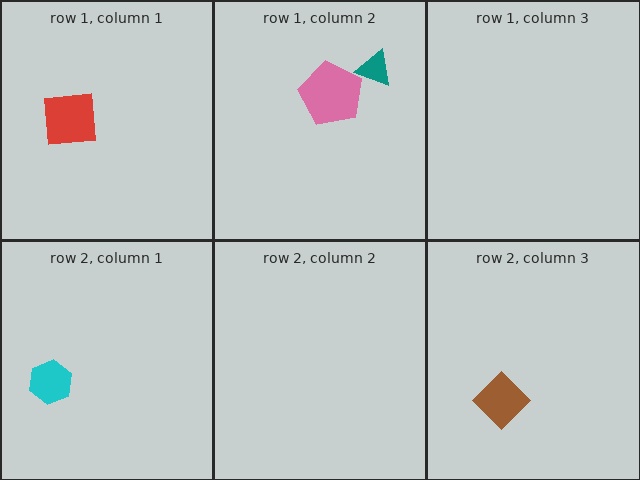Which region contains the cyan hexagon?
The row 2, column 1 region.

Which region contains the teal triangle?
The row 1, column 2 region.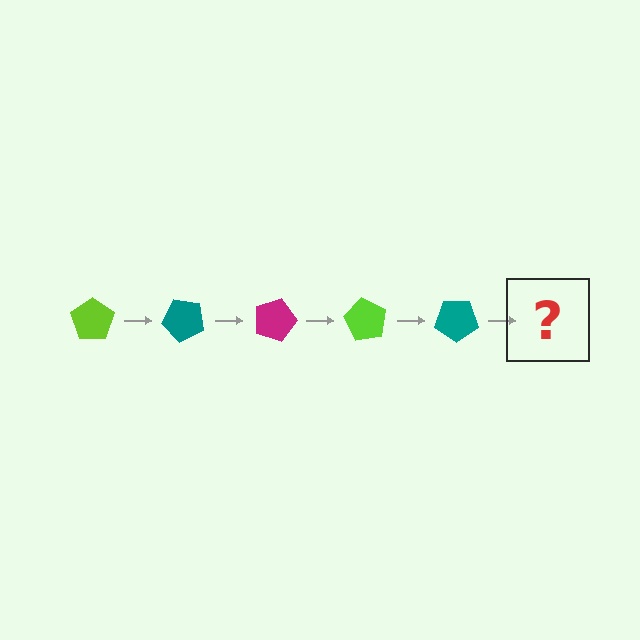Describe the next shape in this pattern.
It should be a magenta pentagon, rotated 225 degrees from the start.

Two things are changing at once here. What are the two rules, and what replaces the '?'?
The two rules are that it rotates 45 degrees each step and the color cycles through lime, teal, and magenta. The '?' should be a magenta pentagon, rotated 225 degrees from the start.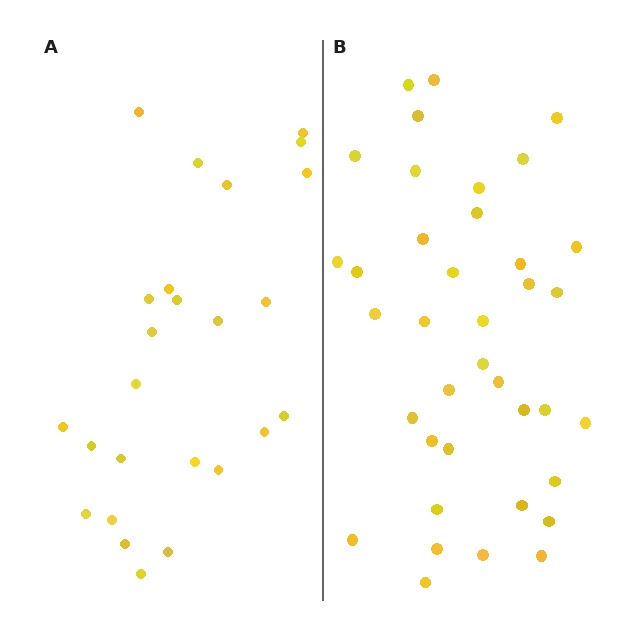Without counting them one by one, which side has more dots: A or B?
Region B (the right region) has more dots.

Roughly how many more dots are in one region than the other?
Region B has approximately 15 more dots than region A.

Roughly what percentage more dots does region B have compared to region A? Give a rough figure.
About 50% more.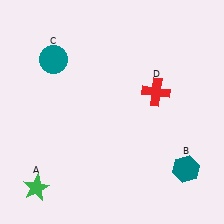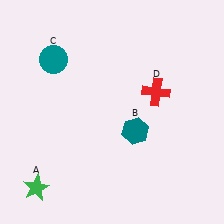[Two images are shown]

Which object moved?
The teal hexagon (B) moved left.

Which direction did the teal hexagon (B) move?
The teal hexagon (B) moved left.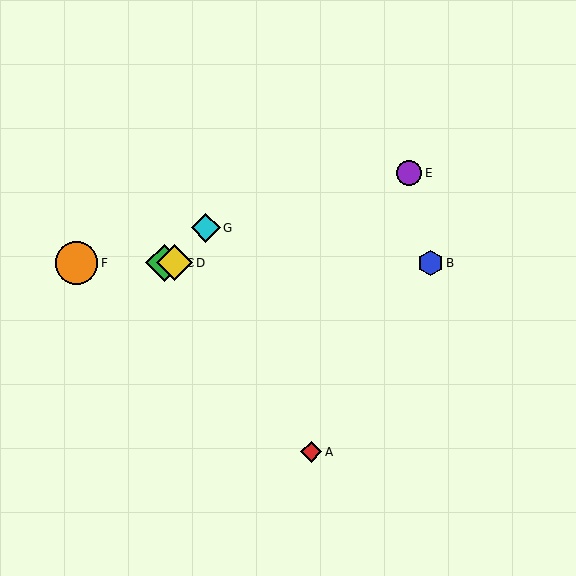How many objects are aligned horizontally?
4 objects (B, C, D, F) are aligned horizontally.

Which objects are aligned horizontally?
Objects B, C, D, F are aligned horizontally.